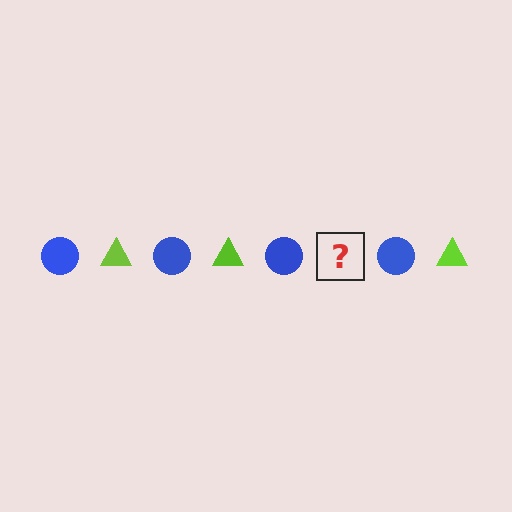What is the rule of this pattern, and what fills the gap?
The rule is that the pattern alternates between blue circle and lime triangle. The gap should be filled with a lime triangle.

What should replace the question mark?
The question mark should be replaced with a lime triangle.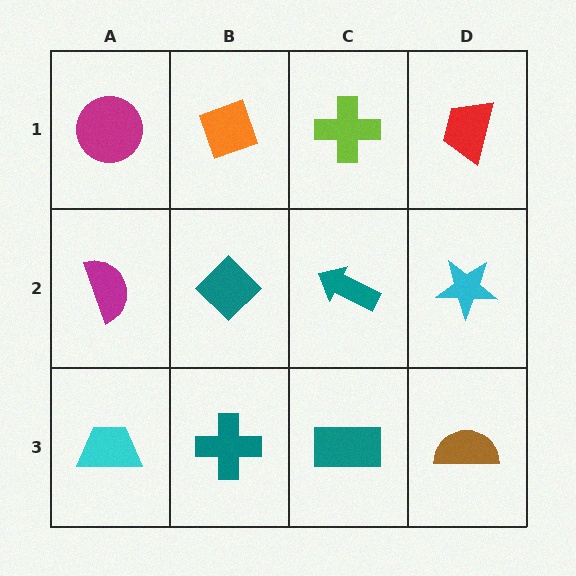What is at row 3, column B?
A teal cross.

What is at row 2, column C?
A teal arrow.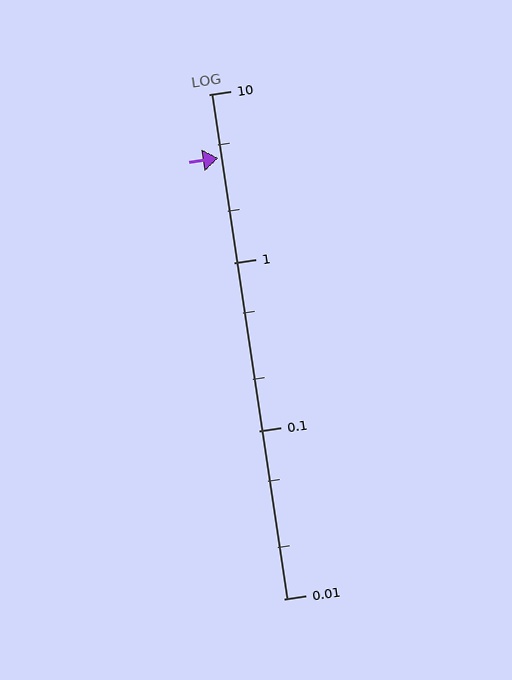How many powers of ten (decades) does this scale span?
The scale spans 3 decades, from 0.01 to 10.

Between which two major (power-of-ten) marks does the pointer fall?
The pointer is between 1 and 10.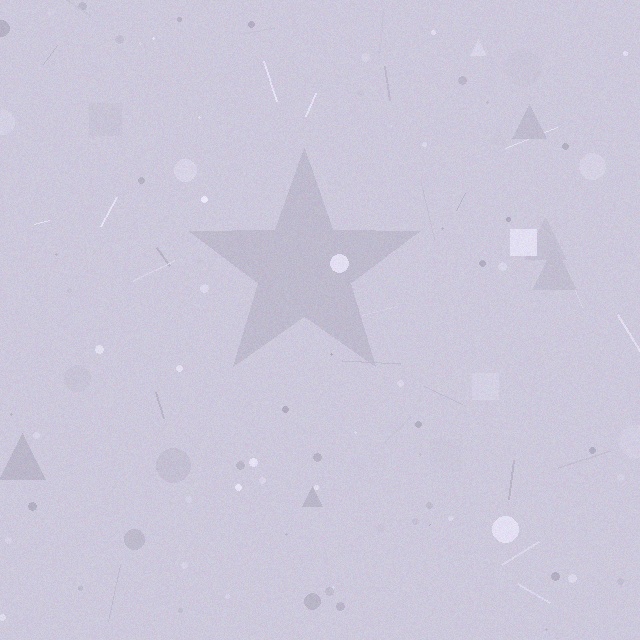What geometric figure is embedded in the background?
A star is embedded in the background.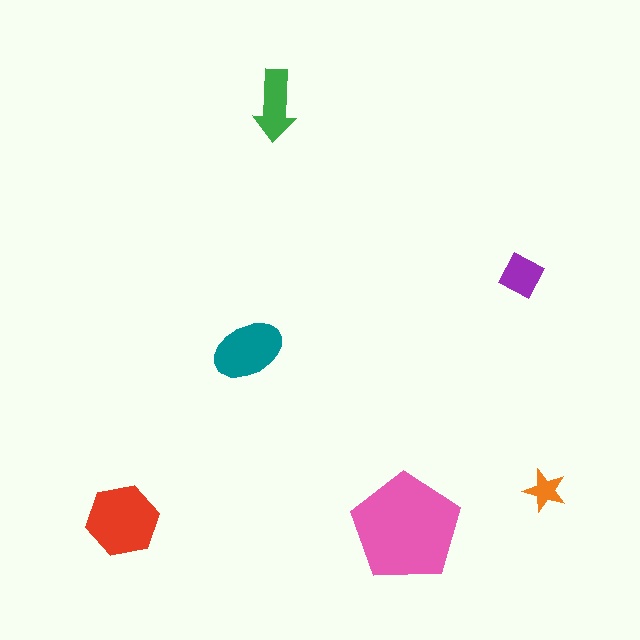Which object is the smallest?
The orange star.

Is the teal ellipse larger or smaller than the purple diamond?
Larger.